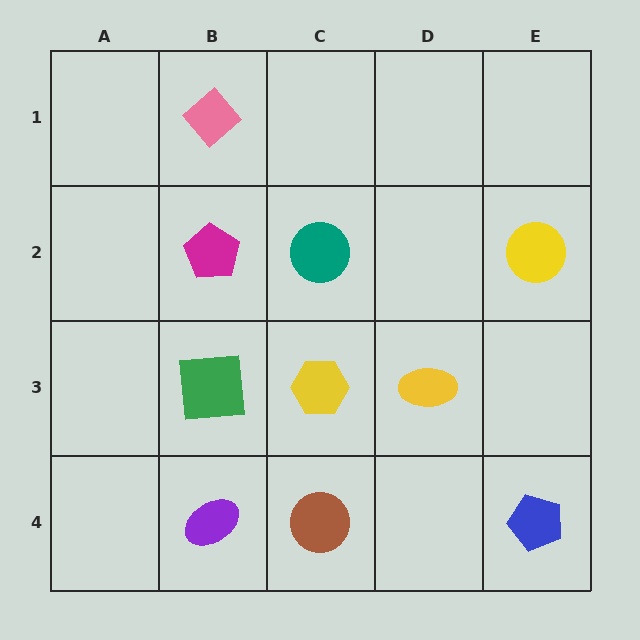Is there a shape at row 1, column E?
No, that cell is empty.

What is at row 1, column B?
A pink diamond.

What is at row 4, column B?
A purple ellipse.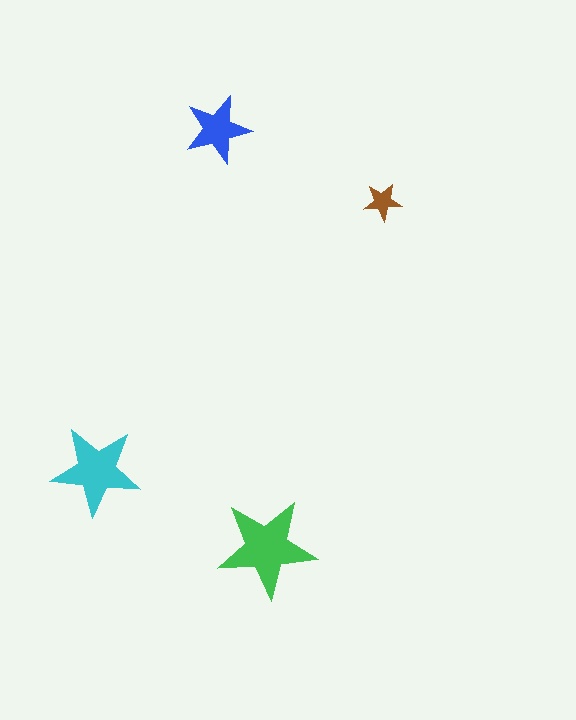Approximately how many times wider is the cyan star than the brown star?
About 2.5 times wider.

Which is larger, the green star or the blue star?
The green one.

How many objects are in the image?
There are 4 objects in the image.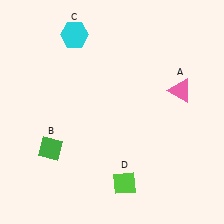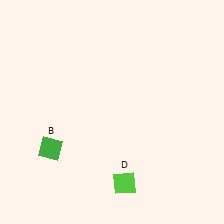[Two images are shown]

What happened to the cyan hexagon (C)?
The cyan hexagon (C) was removed in Image 2. It was in the top-left area of Image 1.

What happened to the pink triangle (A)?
The pink triangle (A) was removed in Image 2. It was in the top-right area of Image 1.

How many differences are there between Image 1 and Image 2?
There are 2 differences between the two images.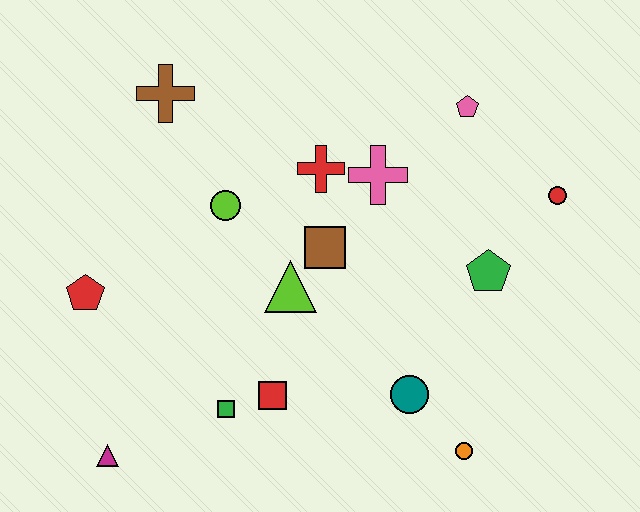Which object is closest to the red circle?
The green pentagon is closest to the red circle.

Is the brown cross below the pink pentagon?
No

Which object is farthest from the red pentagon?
The red circle is farthest from the red pentagon.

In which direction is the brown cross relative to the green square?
The brown cross is above the green square.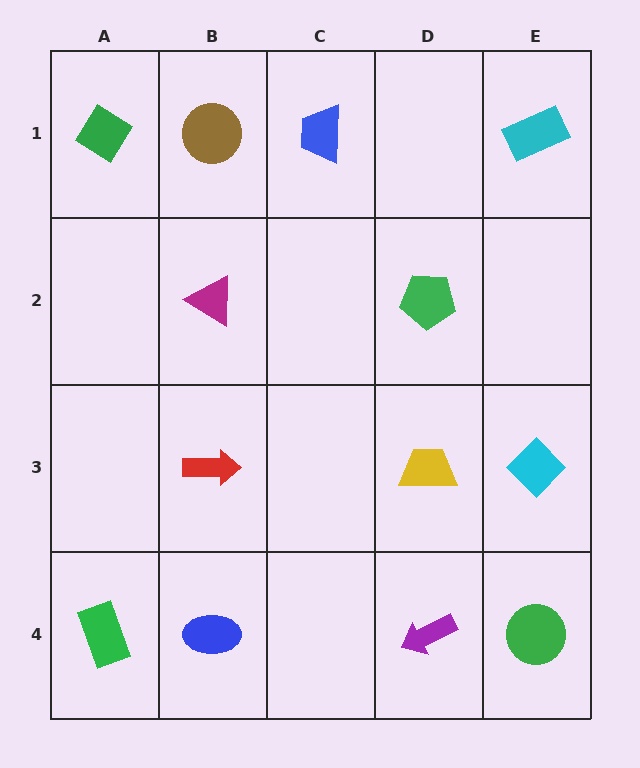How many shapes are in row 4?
4 shapes.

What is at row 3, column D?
A yellow trapezoid.